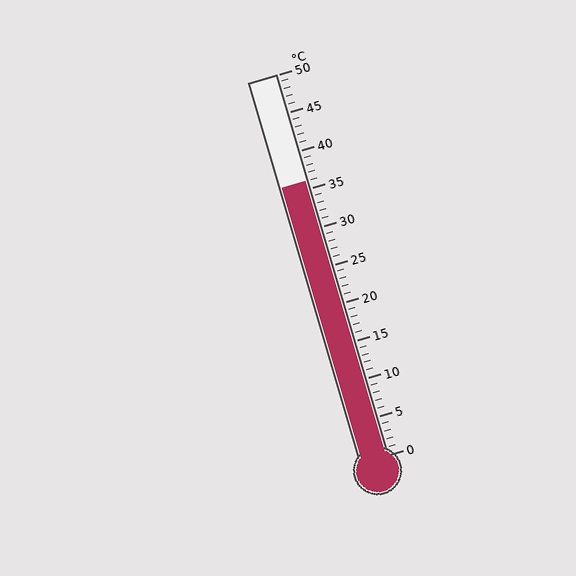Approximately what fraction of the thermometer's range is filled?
The thermometer is filled to approximately 70% of its range.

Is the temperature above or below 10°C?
The temperature is above 10°C.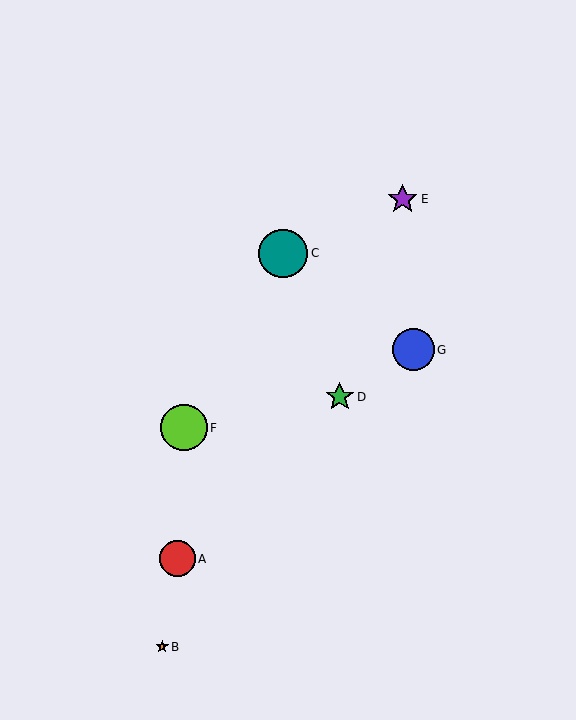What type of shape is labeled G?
Shape G is a blue circle.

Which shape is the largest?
The teal circle (labeled C) is the largest.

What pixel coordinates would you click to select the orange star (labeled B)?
Click at (162, 647) to select the orange star B.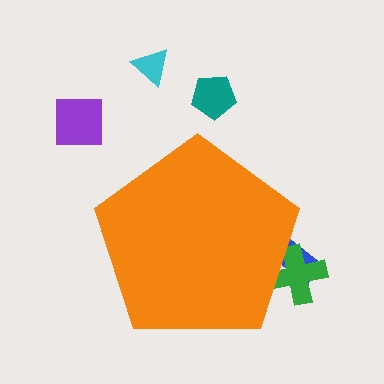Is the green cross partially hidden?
Yes, the green cross is partially hidden behind the orange pentagon.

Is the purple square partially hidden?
No, the purple square is fully visible.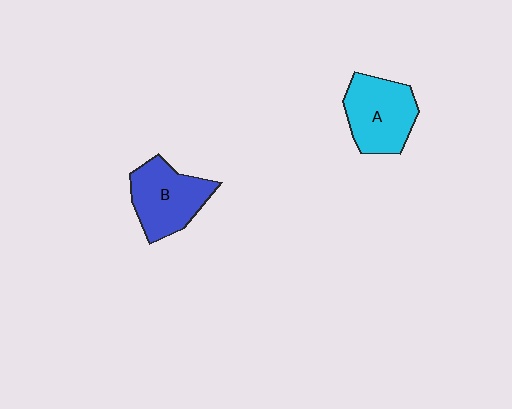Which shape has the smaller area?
Shape B (blue).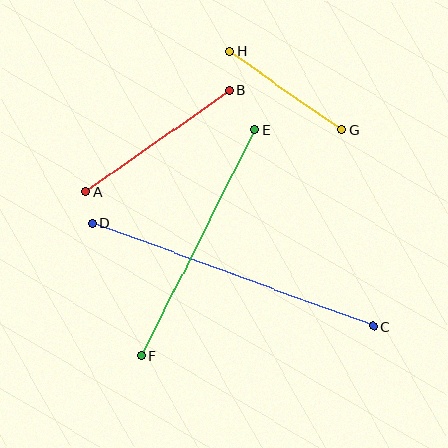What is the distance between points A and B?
The distance is approximately 175 pixels.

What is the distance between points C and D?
The distance is approximately 300 pixels.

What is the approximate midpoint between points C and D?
The midpoint is at approximately (233, 275) pixels.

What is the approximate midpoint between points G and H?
The midpoint is at approximately (285, 91) pixels.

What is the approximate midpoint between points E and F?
The midpoint is at approximately (198, 243) pixels.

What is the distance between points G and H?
The distance is approximately 137 pixels.